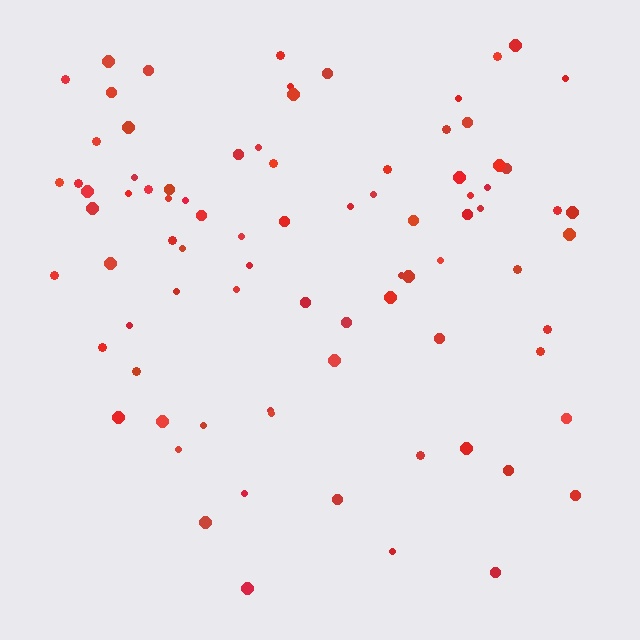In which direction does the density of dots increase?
From bottom to top, with the top side densest.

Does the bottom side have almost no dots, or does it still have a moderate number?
Still a moderate number, just noticeably fewer than the top.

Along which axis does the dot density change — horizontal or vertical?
Vertical.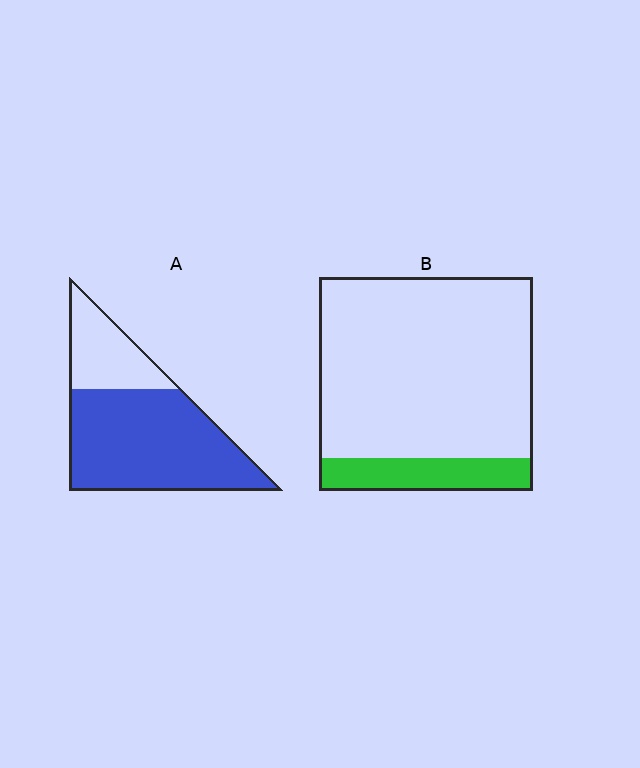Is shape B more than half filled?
No.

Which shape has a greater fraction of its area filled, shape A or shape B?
Shape A.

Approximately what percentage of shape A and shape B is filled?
A is approximately 70% and B is approximately 15%.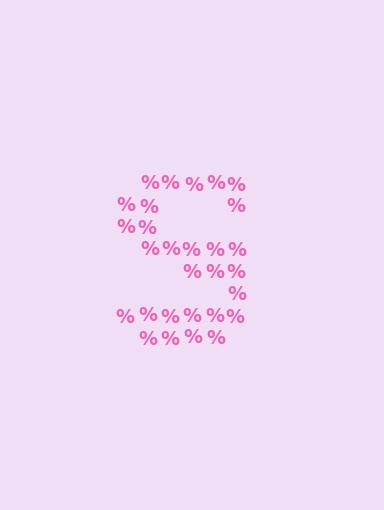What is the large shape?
The large shape is the letter S.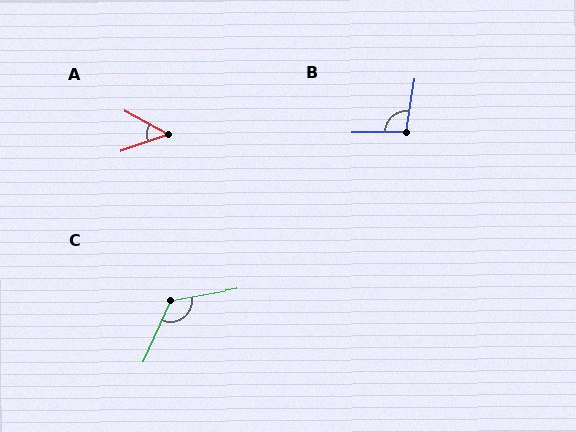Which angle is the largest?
C, at approximately 124 degrees.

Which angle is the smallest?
A, at approximately 47 degrees.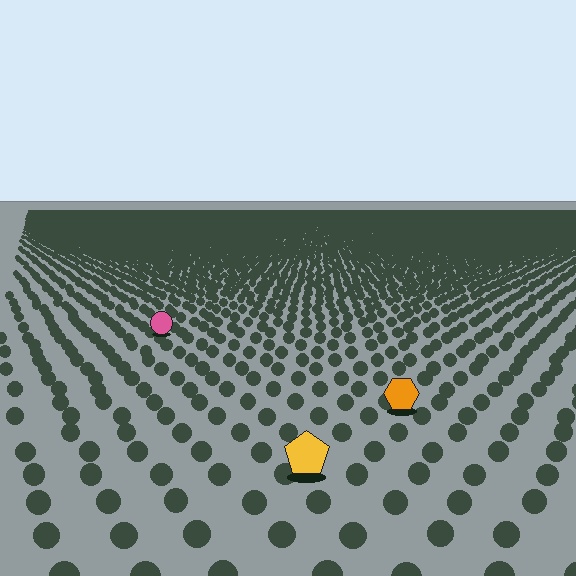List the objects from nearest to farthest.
From nearest to farthest: the yellow pentagon, the orange hexagon, the pink circle.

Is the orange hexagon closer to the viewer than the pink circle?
Yes. The orange hexagon is closer — you can tell from the texture gradient: the ground texture is coarser near it.